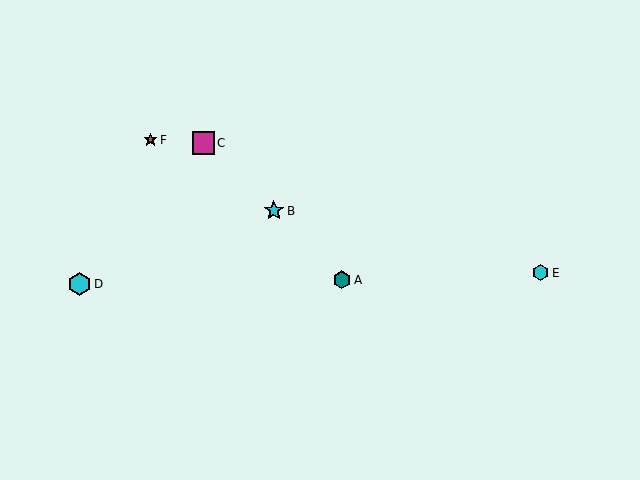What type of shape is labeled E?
Shape E is a cyan hexagon.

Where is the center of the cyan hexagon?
The center of the cyan hexagon is at (541, 273).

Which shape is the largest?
The cyan hexagon (labeled D) is the largest.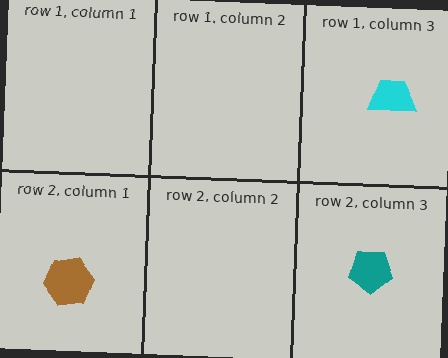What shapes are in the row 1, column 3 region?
The cyan trapezoid.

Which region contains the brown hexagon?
The row 2, column 1 region.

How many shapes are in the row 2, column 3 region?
1.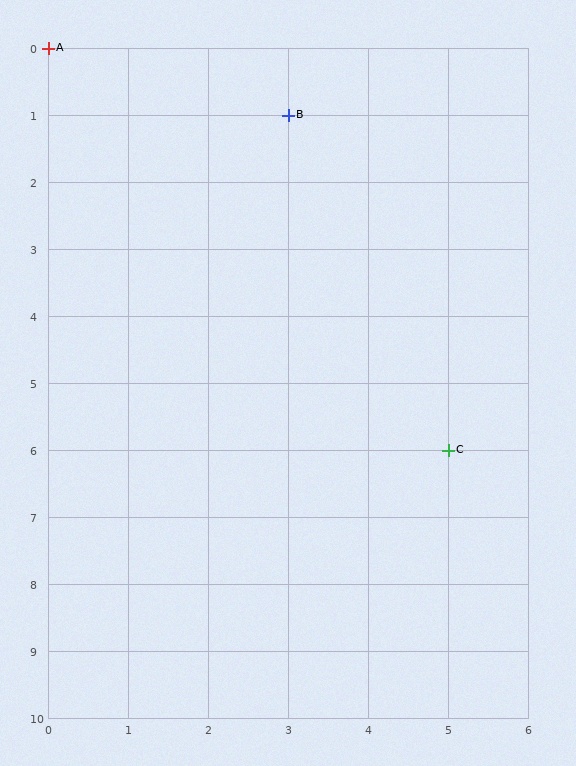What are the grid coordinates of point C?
Point C is at grid coordinates (5, 6).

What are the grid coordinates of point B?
Point B is at grid coordinates (3, 1).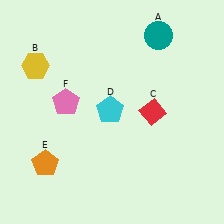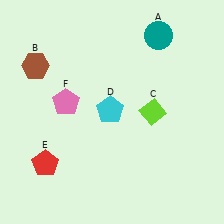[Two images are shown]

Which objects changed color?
B changed from yellow to brown. C changed from red to lime. E changed from orange to red.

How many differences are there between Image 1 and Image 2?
There are 3 differences between the two images.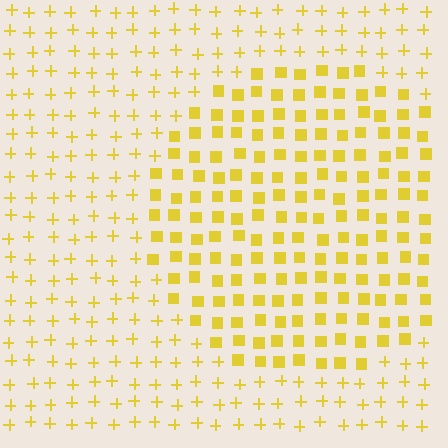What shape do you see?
I see a circle.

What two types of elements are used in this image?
The image uses squares inside the circle region and plus signs outside it.